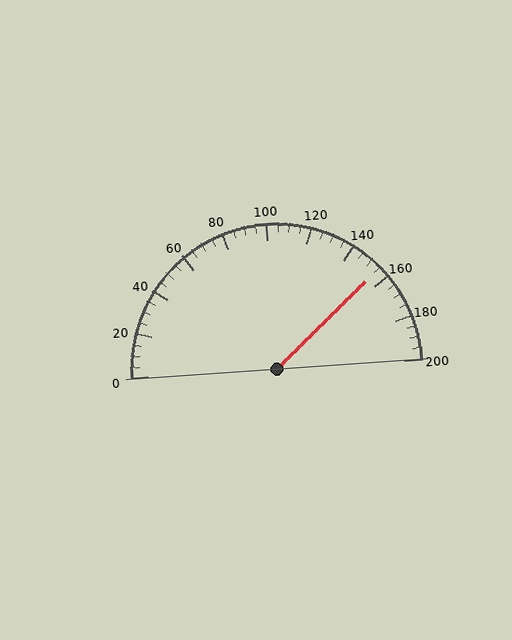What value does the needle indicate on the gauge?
The needle indicates approximately 155.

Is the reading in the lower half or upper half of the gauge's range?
The reading is in the upper half of the range (0 to 200).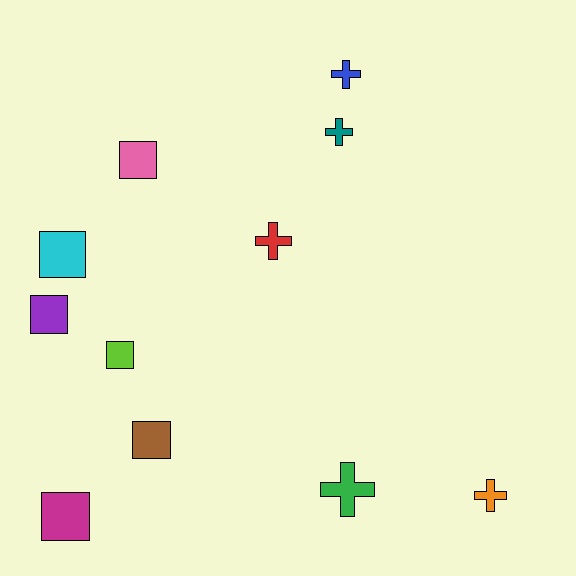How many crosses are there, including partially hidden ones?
There are 5 crosses.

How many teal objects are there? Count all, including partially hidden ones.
There is 1 teal object.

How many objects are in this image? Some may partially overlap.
There are 11 objects.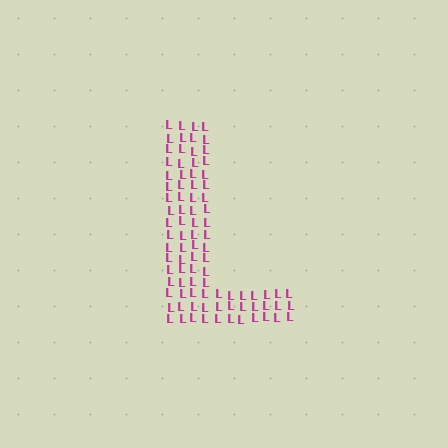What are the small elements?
The small elements are letter L's.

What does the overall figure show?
The overall figure shows the letter L.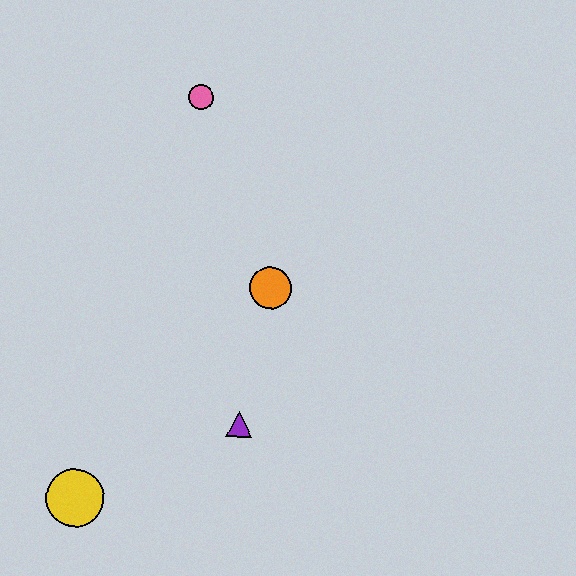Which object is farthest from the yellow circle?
The pink circle is farthest from the yellow circle.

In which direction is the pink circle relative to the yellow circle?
The pink circle is above the yellow circle.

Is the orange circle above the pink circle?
No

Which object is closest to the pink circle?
The orange circle is closest to the pink circle.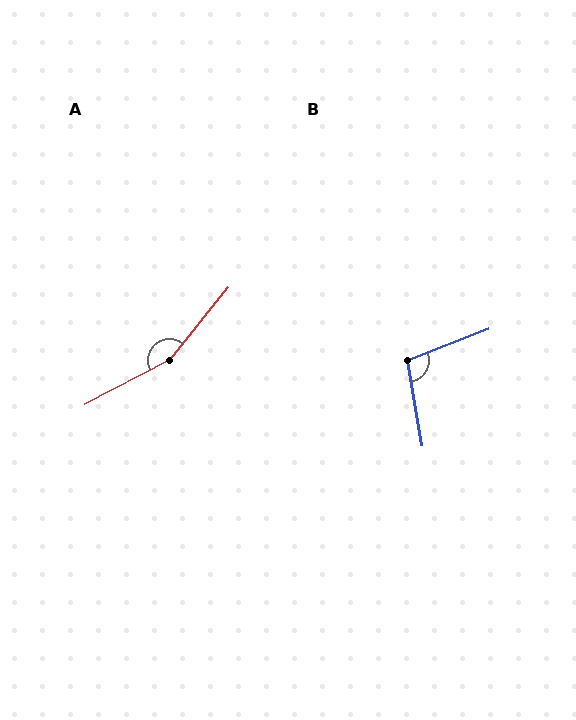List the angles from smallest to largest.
B (102°), A (157°).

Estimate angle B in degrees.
Approximately 102 degrees.